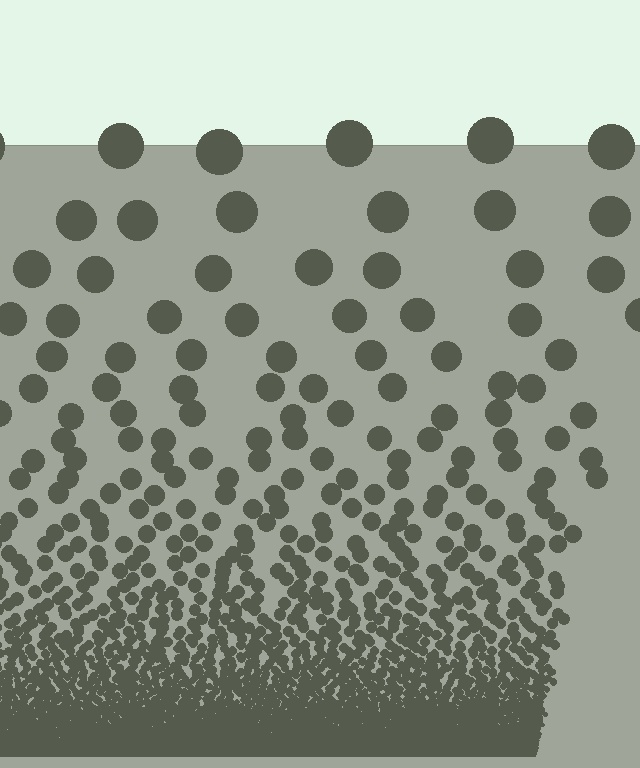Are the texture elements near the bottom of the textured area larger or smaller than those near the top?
Smaller. The gradient is inverted — elements near the bottom are smaller and denser.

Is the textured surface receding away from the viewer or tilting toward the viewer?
The surface appears to tilt toward the viewer. Texture elements get larger and sparser toward the top.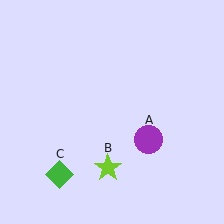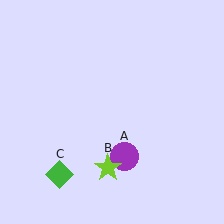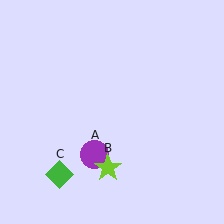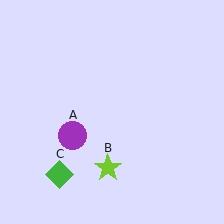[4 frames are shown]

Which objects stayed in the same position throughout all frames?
Lime star (object B) and green diamond (object C) remained stationary.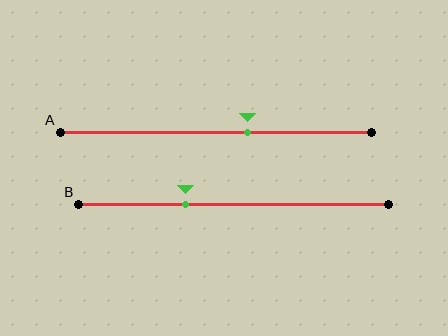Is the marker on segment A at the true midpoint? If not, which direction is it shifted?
No, the marker on segment A is shifted to the right by about 10% of the segment length.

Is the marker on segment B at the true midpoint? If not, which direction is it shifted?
No, the marker on segment B is shifted to the left by about 16% of the segment length.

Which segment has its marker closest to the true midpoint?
Segment A has its marker closest to the true midpoint.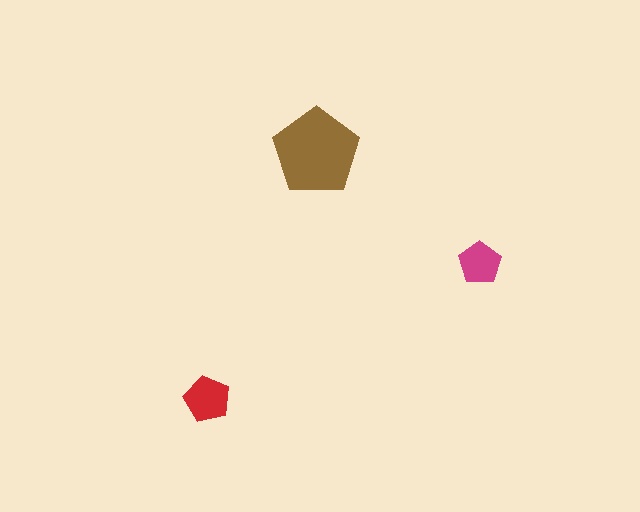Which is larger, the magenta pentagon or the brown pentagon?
The brown one.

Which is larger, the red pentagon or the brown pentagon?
The brown one.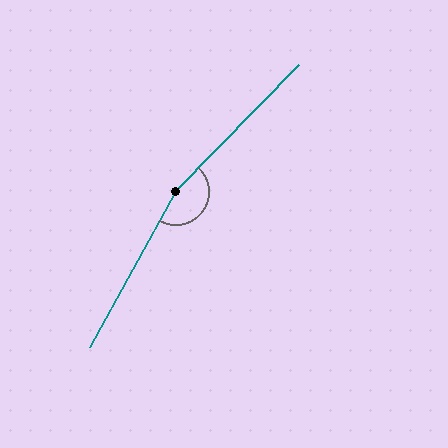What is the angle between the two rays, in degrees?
Approximately 165 degrees.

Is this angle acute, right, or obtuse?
It is obtuse.